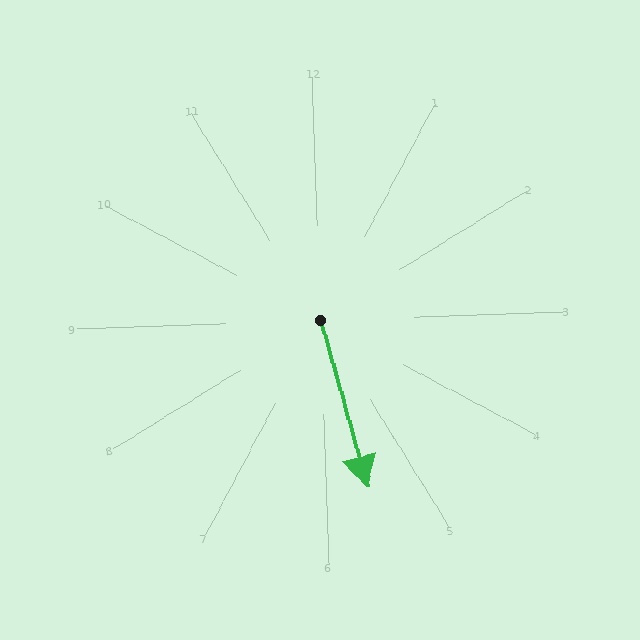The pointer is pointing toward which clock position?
Roughly 6 o'clock.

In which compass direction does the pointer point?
South.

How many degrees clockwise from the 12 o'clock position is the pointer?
Approximately 166 degrees.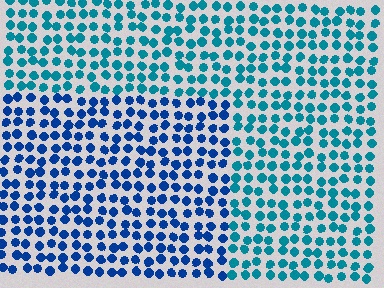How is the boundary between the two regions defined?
The boundary is defined purely by a slight shift in hue (about 31 degrees). Spacing, size, and orientation are identical on both sides.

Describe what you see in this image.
The image is filled with small teal elements in a uniform arrangement. A rectangle-shaped region is visible where the elements are tinted to a slightly different hue, forming a subtle color boundary.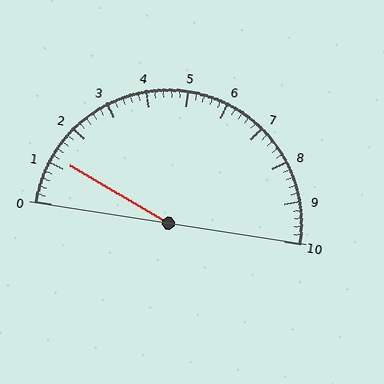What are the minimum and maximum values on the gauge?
The gauge ranges from 0 to 10.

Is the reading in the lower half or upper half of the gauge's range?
The reading is in the lower half of the range (0 to 10).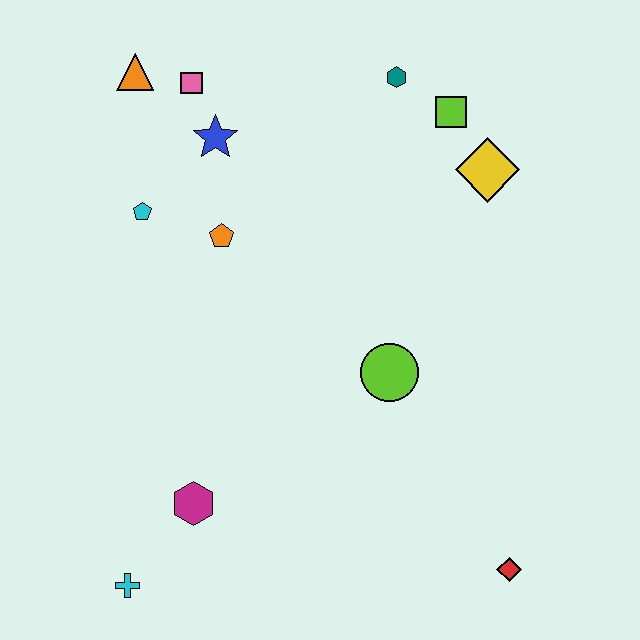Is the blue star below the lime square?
Yes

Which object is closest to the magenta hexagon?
The cyan cross is closest to the magenta hexagon.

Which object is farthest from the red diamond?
The orange triangle is farthest from the red diamond.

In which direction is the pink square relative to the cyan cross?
The pink square is above the cyan cross.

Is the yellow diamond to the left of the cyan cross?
No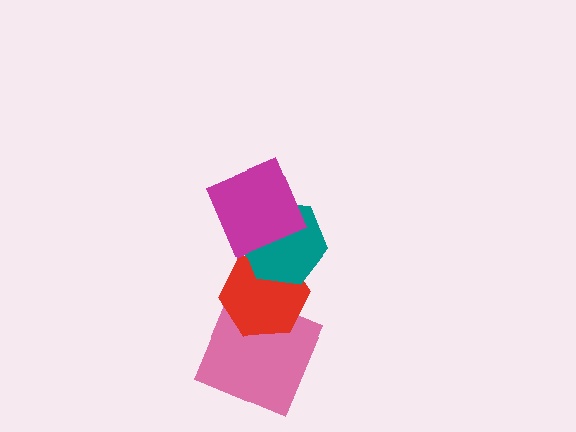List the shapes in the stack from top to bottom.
From top to bottom: the magenta square, the teal hexagon, the red hexagon, the pink square.